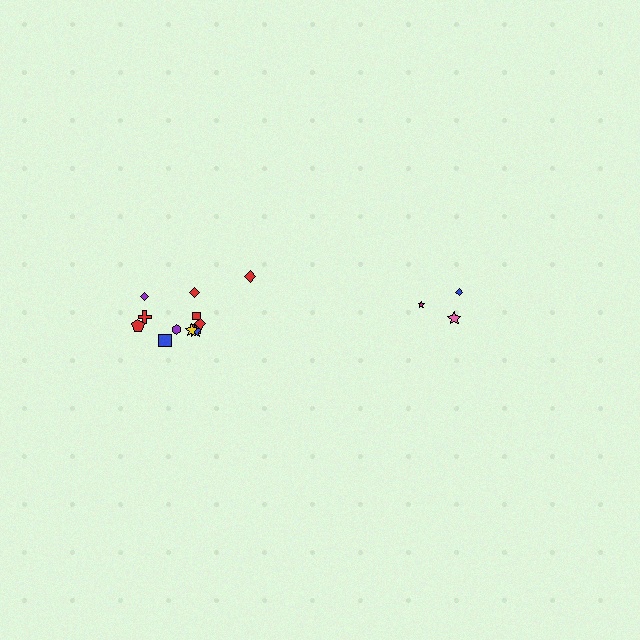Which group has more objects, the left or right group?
The left group.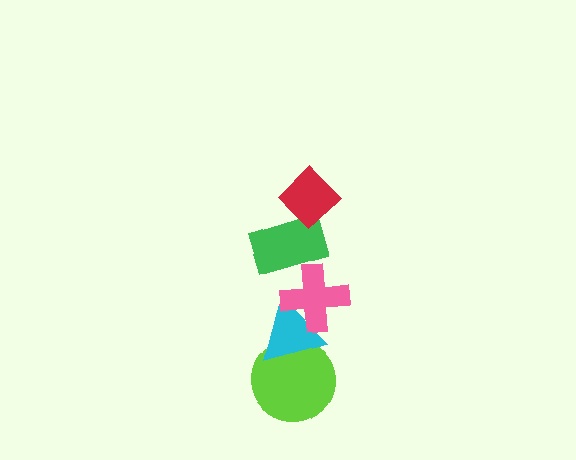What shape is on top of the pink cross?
The green rectangle is on top of the pink cross.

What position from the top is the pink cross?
The pink cross is 3rd from the top.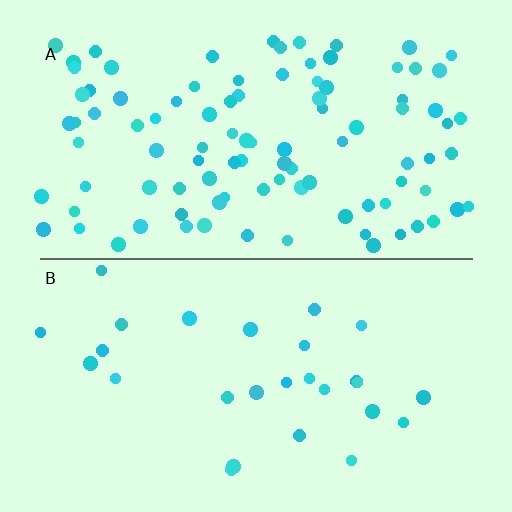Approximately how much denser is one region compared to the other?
Approximately 3.5× — region A over region B.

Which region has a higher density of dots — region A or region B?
A (the top).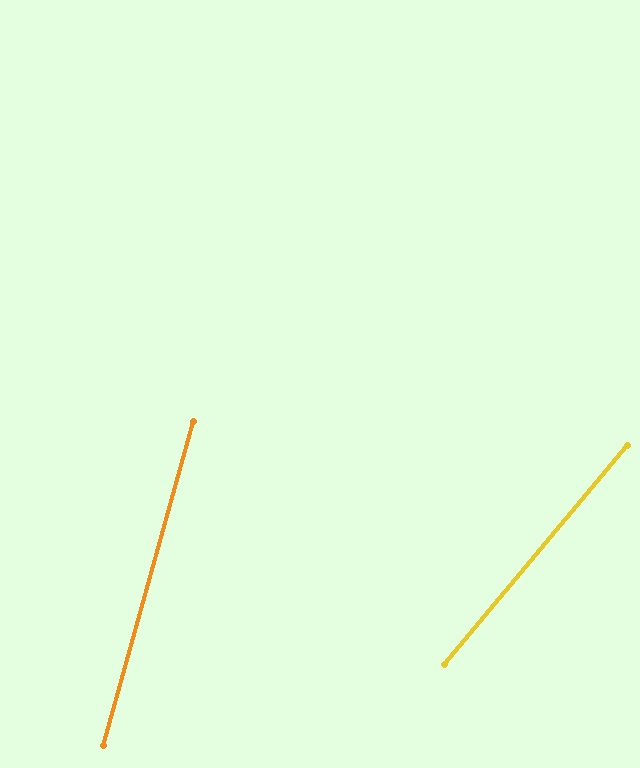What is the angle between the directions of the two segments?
Approximately 24 degrees.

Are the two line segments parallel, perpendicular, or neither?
Neither parallel nor perpendicular — they differ by about 24°.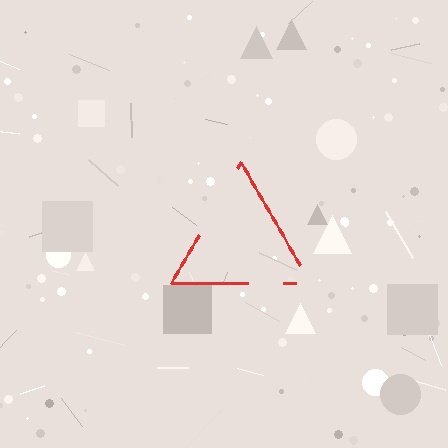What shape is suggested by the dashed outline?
The dashed outline suggests a triangle.